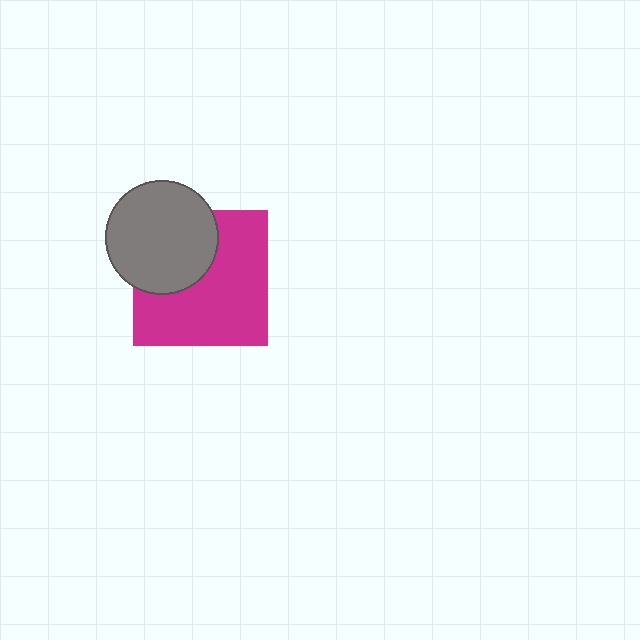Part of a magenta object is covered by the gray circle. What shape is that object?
It is a square.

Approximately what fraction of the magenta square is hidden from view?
Roughly 36% of the magenta square is hidden behind the gray circle.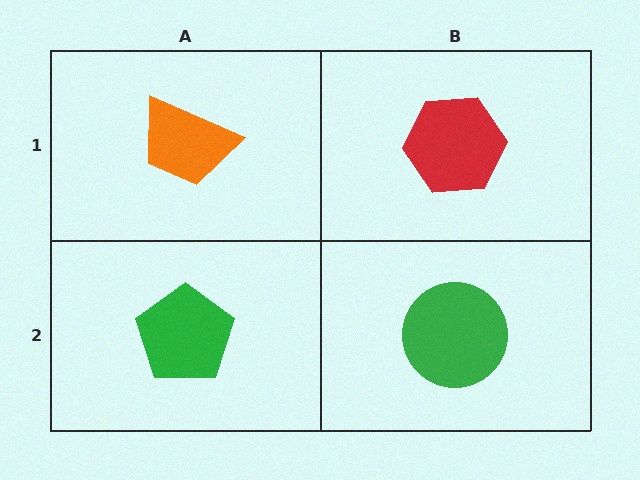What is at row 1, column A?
An orange trapezoid.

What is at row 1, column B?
A red hexagon.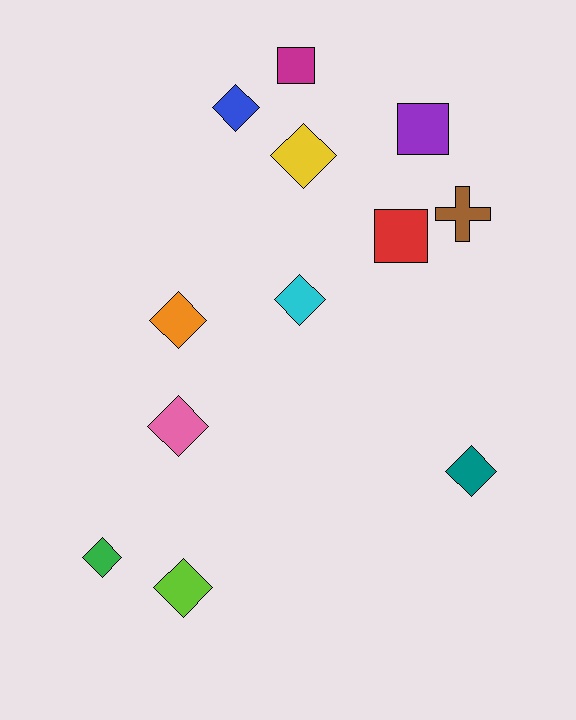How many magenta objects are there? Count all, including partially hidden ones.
There is 1 magenta object.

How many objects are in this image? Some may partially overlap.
There are 12 objects.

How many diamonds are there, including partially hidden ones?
There are 8 diamonds.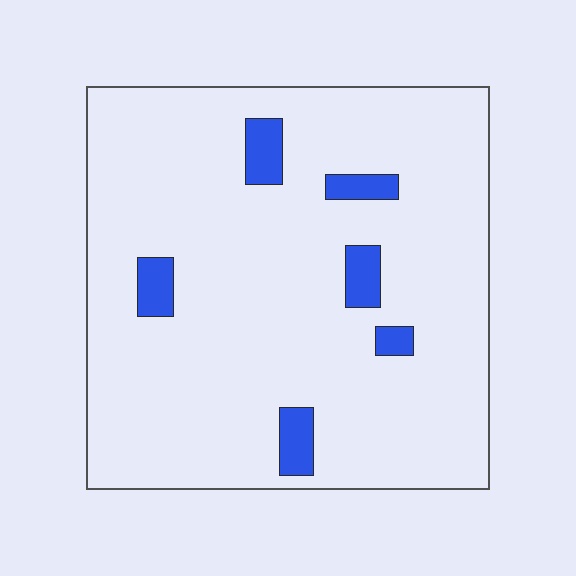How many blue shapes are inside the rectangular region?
6.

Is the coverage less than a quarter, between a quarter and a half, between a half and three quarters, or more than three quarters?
Less than a quarter.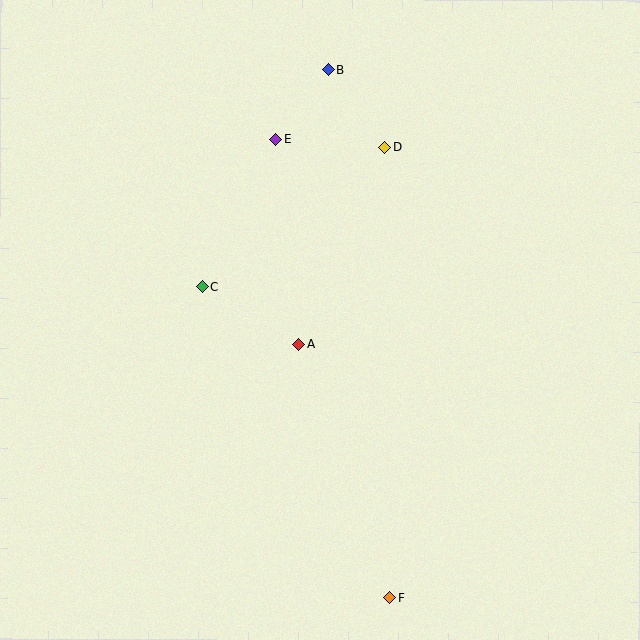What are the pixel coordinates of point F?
Point F is at (389, 598).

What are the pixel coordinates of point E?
Point E is at (275, 139).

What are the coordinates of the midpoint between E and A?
The midpoint between E and A is at (287, 242).